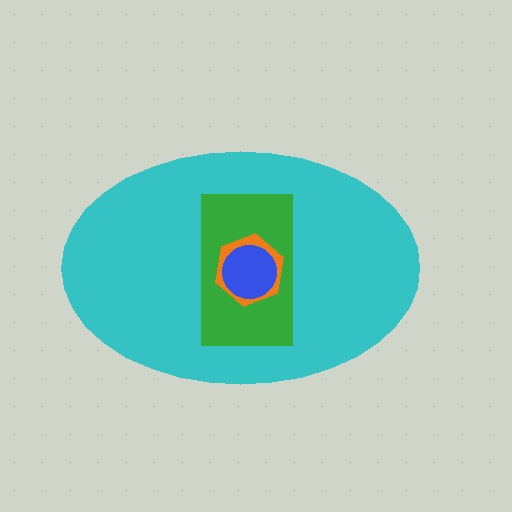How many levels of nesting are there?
4.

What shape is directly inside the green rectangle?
The orange hexagon.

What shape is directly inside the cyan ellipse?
The green rectangle.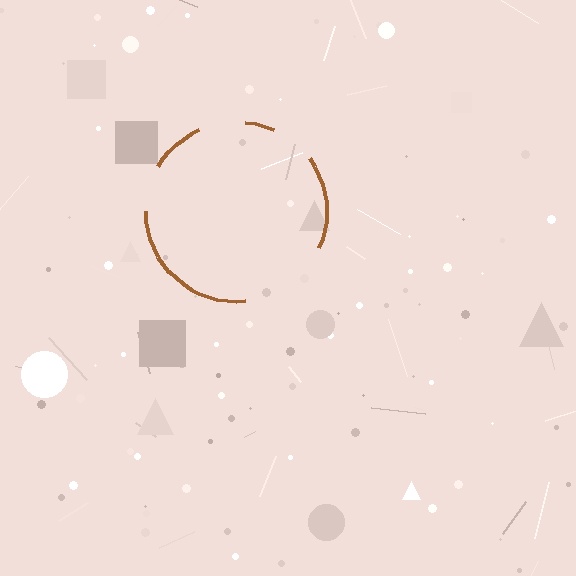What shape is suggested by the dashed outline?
The dashed outline suggests a circle.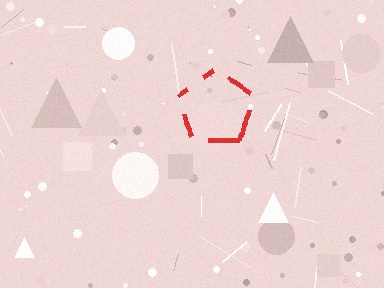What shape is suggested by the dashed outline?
The dashed outline suggests a pentagon.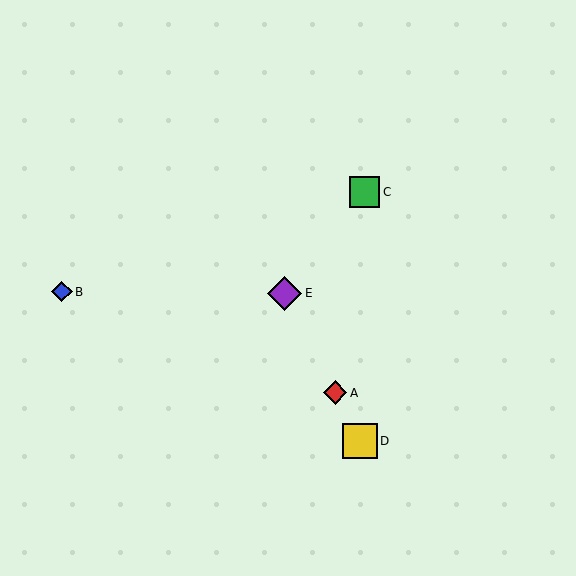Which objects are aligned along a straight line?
Objects A, D, E are aligned along a straight line.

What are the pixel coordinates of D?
Object D is at (360, 441).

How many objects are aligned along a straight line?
3 objects (A, D, E) are aligned along a straight line.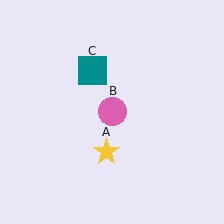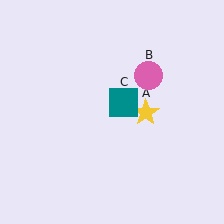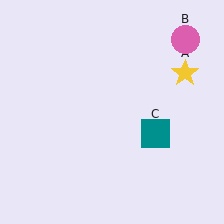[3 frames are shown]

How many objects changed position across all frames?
3 objects changed position: yellow star (object A), pink circle (object B), teal square (object C).